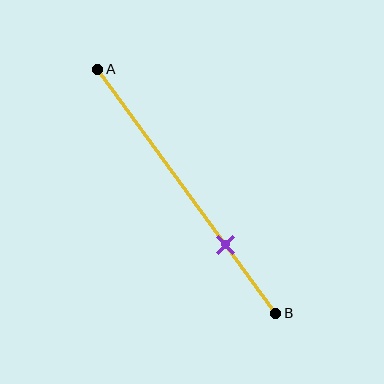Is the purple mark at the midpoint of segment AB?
No, the mark is at about 70% from A, not at the 50% midpoint.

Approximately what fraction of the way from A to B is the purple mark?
The purple mark is approximately 70% of the way from A to B.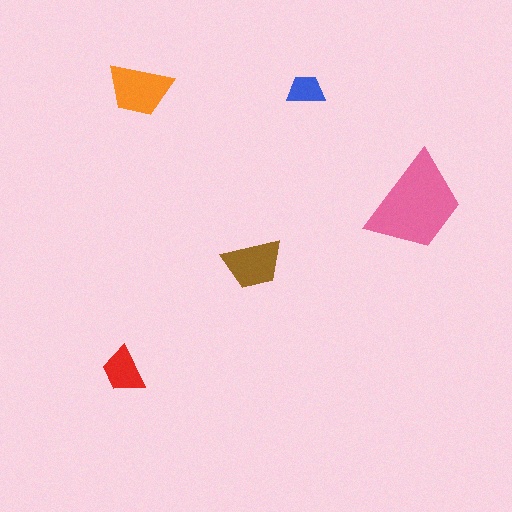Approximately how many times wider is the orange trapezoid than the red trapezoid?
About 1.5 times wider.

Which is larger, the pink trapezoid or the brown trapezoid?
The pink one.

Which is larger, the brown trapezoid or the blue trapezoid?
The brown one.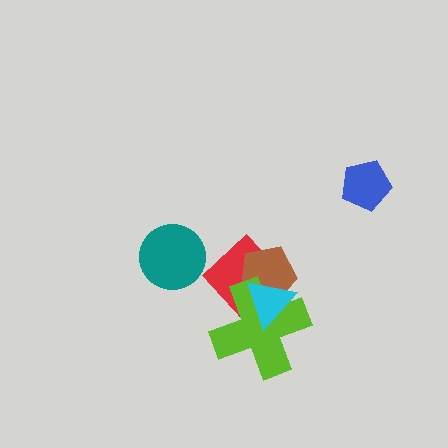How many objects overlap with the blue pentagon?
0 objects overlap with the blue pentagon.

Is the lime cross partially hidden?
Yes, it is partially covered by another shape.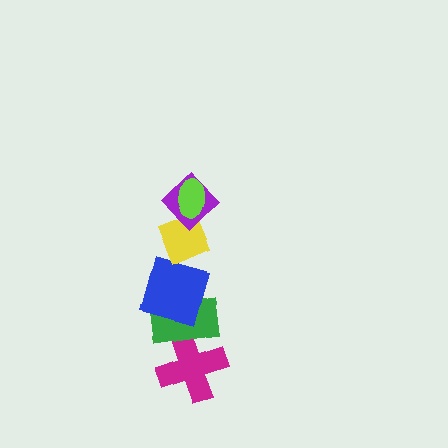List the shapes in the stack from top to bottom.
From top to bottom: the lime ellipse, the purple diamond, the yellow diamond, the blue square, the green rectangle, the magenta cross.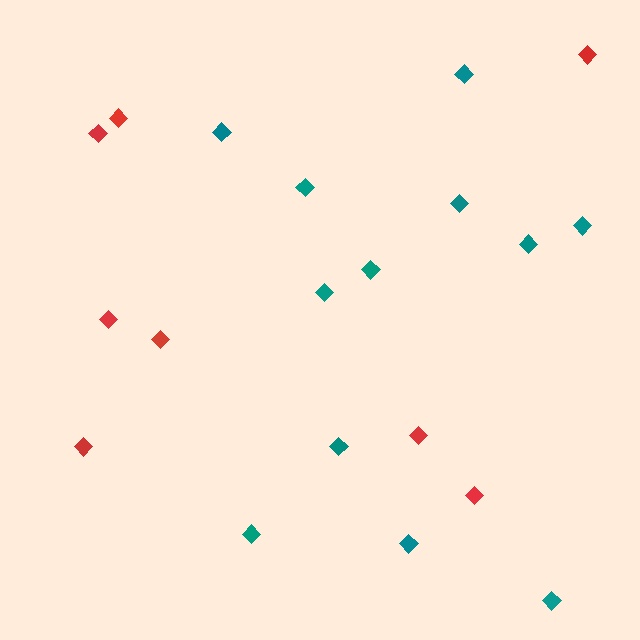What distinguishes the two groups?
There are 2 groups: one group of teal diamonds (12) and one group of red diamonds (8).